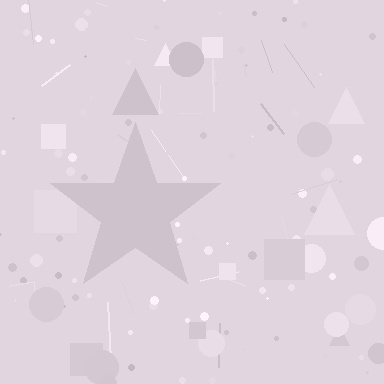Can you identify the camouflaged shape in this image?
The camouflaged shape is a star.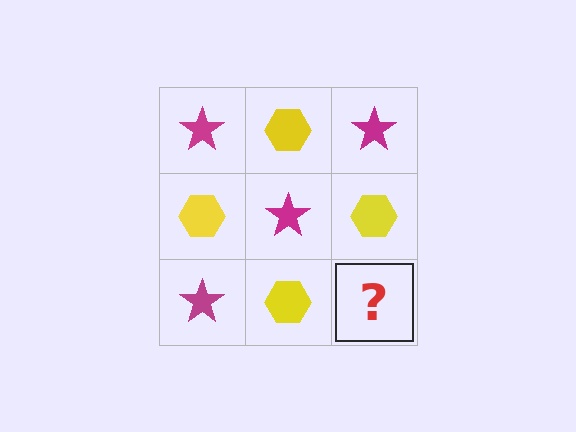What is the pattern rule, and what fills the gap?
The rule is that it alternates magenta star and yellow hexagon in a checkerboard pattern. The gap should be filled with a magenta star.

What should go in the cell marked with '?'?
The missing cell should contain a magenta star.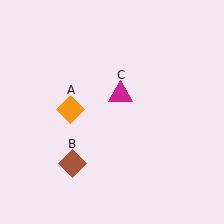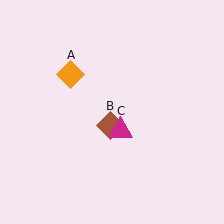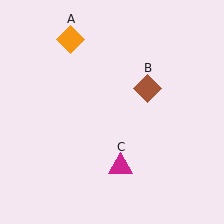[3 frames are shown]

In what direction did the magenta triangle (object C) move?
The magenta triangle (object C) moved down.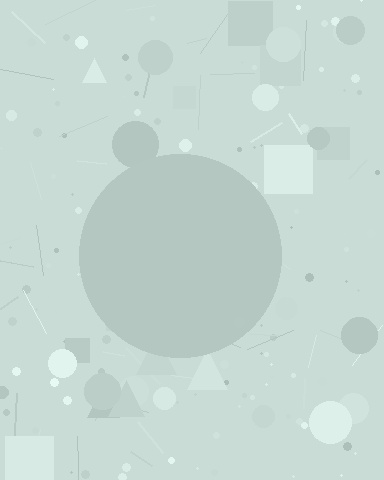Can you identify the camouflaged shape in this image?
The camouflaged shape is a circle.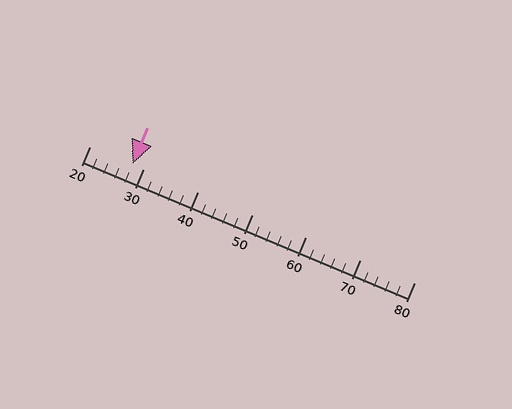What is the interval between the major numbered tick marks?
The major tick marks are spaced 10 units apart.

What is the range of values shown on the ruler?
The ruler shows values from 20 to 80.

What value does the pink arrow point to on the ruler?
The pink arrow points to approximately 28.